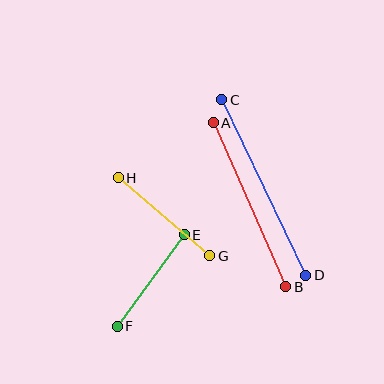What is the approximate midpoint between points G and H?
The midpoint is at approximately (164, 217) pixels.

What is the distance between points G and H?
The distance is approximately 120 pixels.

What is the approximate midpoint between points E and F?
The midpoint is at approximately (151, 280) pixels.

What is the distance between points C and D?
The distance is approximately 195 pixels.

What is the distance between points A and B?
The distance is approximately 179 pixels.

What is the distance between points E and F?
The distance is approximately 114 pixels.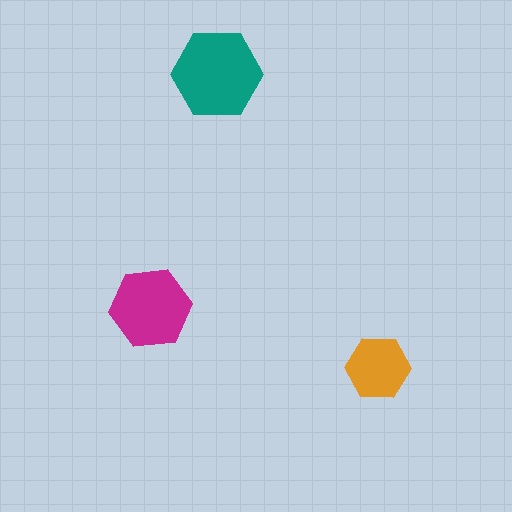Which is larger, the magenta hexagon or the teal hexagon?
The teal one.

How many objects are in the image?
There are 3 objects in the image.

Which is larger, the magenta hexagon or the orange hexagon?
The magenta one.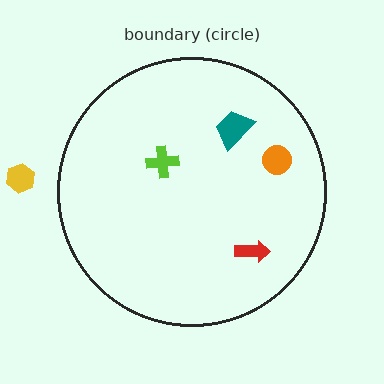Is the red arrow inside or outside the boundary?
Inside.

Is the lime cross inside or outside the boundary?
Inside.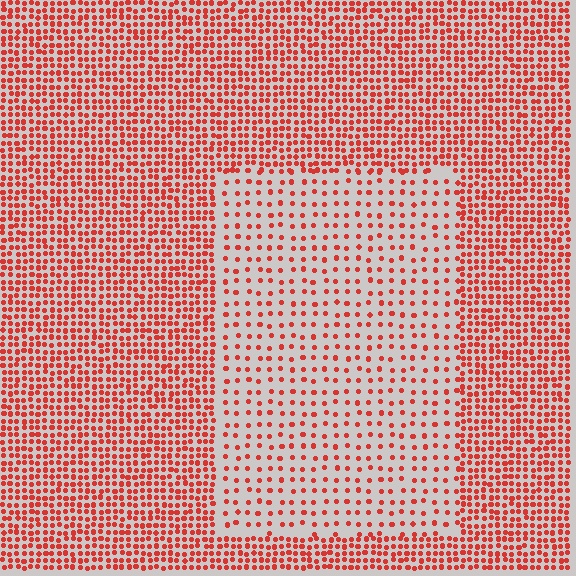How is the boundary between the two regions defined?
The boundary is defined by a change in element density (approximately 2.5x ratio). All elements are the same color, size, and shape.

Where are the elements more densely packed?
The elements are more densely packed outside the rectangle boundary.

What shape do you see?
I see a rectangle.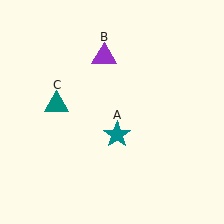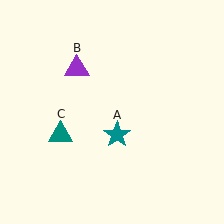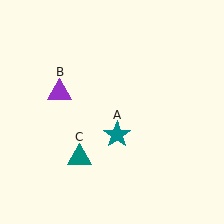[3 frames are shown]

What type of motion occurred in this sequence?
The purple triangle (object B), teal triangle (object C) rotated counterclockwise around the center of the scene.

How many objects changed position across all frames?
2 objects changed position: purple triangle (object B), teal triangle (object C).